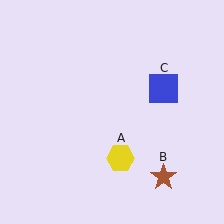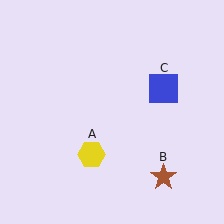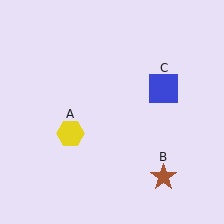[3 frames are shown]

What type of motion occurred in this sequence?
The yellow hexagon (object A) rotated clockwise around the center of the scene.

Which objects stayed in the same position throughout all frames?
Brown star (object B) and blue square (object C) remained stationary.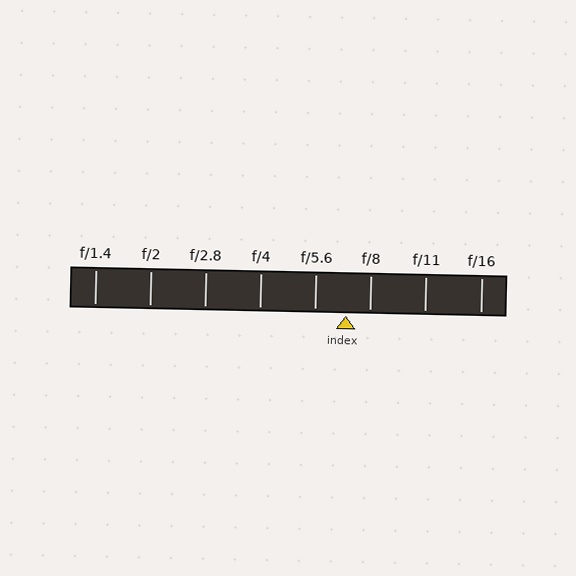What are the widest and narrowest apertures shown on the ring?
The widest aperture shown is f/1.4 and the narrowest is f/16.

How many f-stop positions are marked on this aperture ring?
There are 8 f-stop positions marked.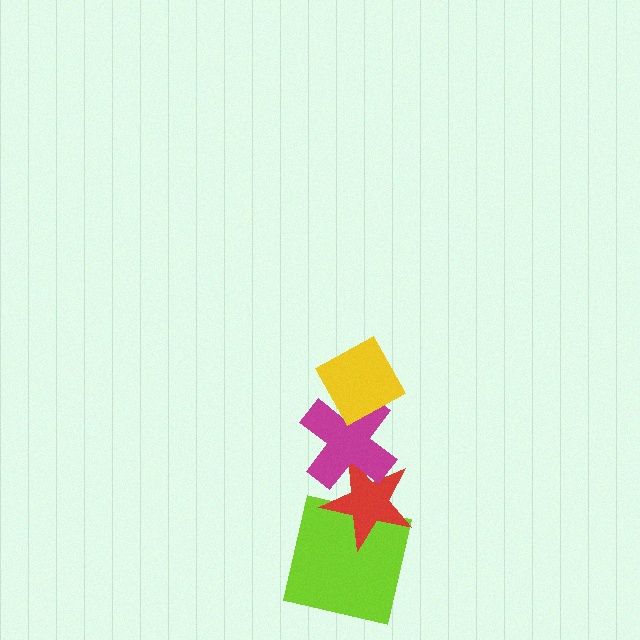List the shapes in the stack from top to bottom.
From top to bottom: the yellow diamond, the magenta cross, the red star, the lime square.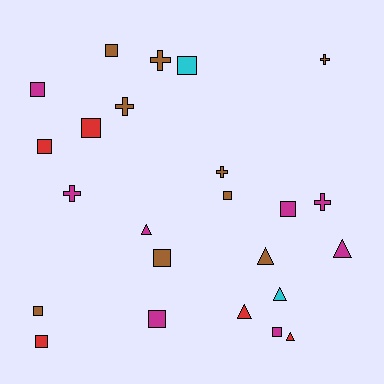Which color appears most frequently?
Brown, with 9 objects.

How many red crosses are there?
There are no red crosses.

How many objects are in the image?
There are 24 objects.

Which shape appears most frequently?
Square, with 12 objects.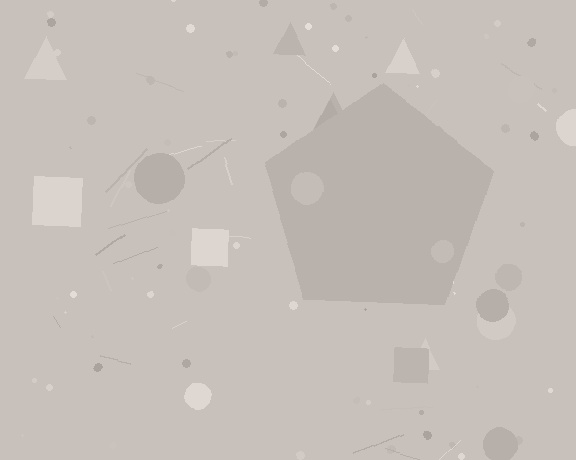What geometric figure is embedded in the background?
A pentagon is embedded in the background.